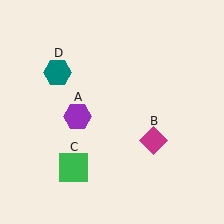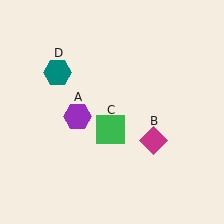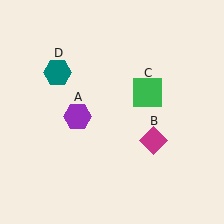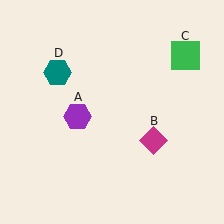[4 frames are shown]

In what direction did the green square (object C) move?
The green square (object C) moved up and to the right.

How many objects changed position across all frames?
1 object changed position: green square (object C).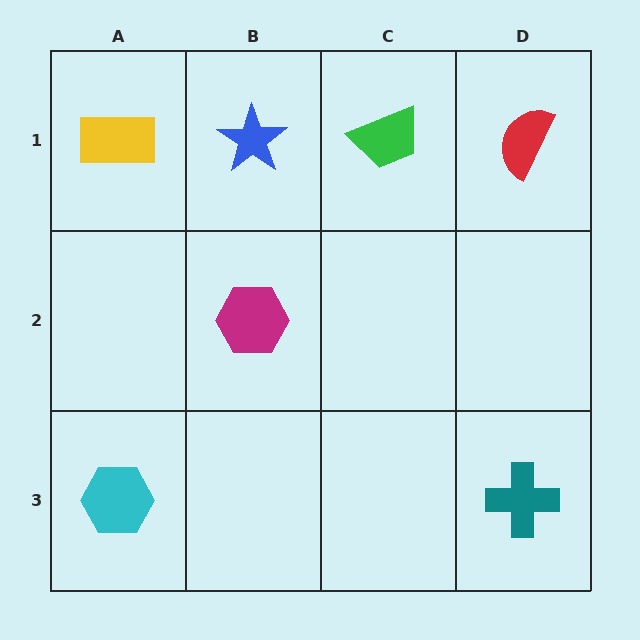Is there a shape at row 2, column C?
No, that cell is empty.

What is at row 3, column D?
A teal cross.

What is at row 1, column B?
A blue star.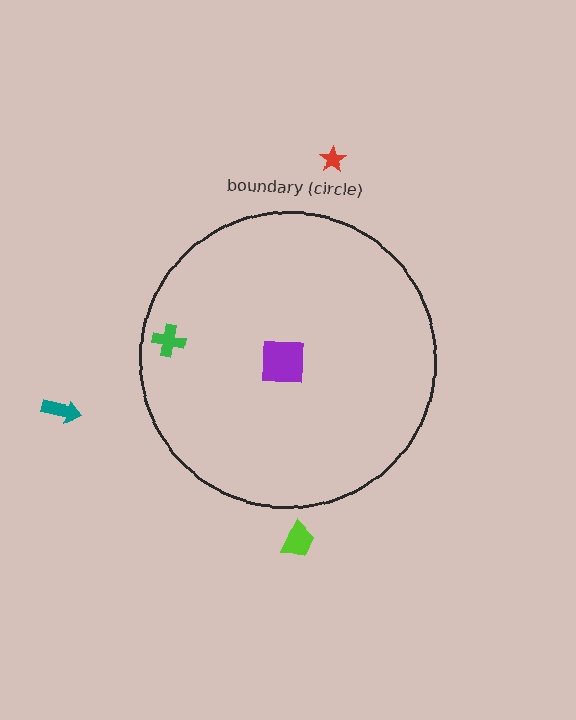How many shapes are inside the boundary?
2 inside, 3 outside.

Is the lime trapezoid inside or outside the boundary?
Outside.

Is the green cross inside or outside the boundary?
Inside.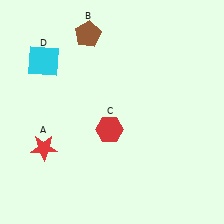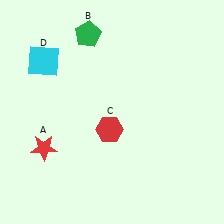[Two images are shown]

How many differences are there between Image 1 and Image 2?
There is 1 difference between the two images.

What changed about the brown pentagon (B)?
In Image 1, B is brown. In Image 2, it changed to green.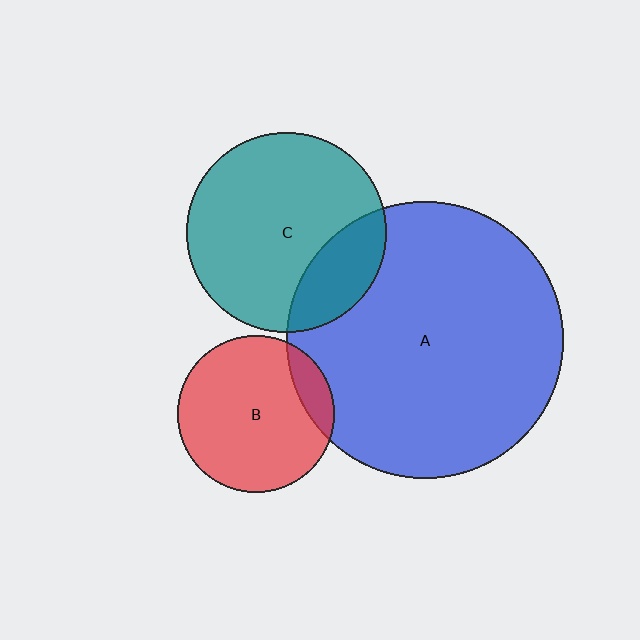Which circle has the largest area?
Circle A (blue).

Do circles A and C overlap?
Yes.